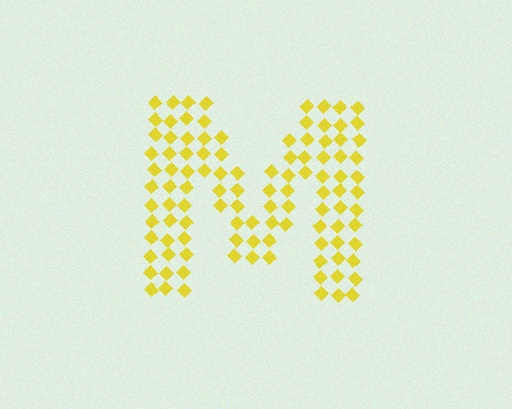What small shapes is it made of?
It is made of small diamonds.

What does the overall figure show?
The overall figure shows the letter M.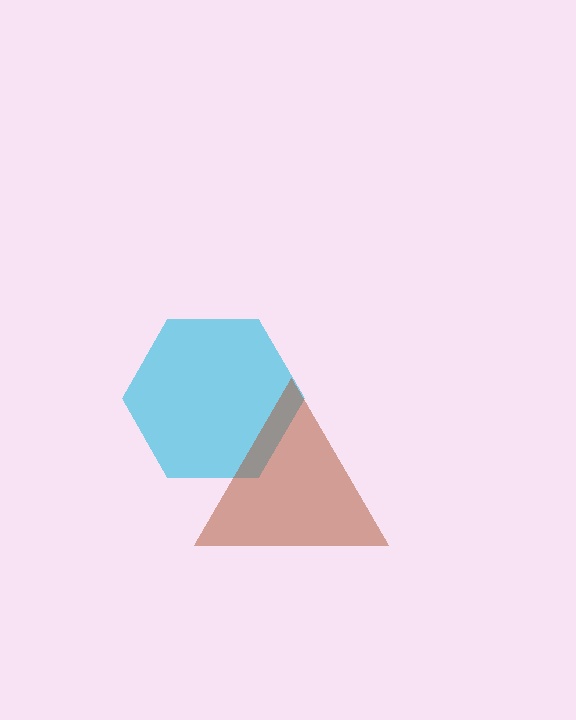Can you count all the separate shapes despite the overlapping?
Yes, there are 2 separate shapes.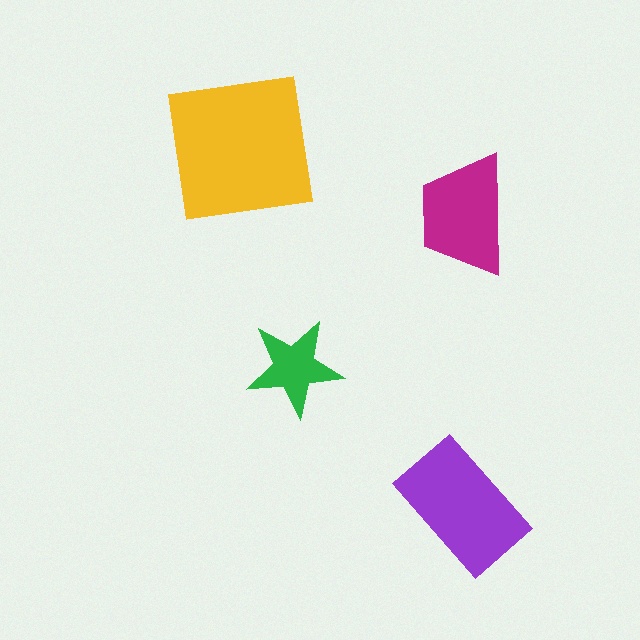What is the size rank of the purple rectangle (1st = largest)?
2nd.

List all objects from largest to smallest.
The yellow square, the purple rectangle, the magenta trapezoid, the green star.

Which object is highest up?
The yellow square is topmost.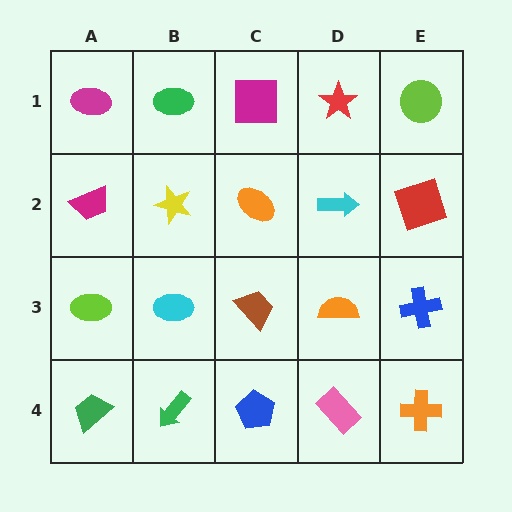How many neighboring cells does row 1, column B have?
3.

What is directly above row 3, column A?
A magenta trapezoid.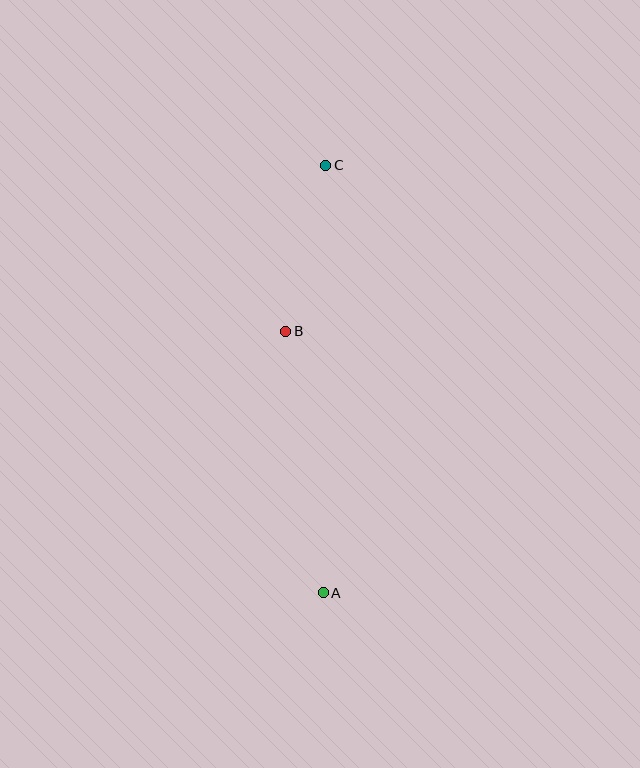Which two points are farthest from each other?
Points A and C are farthest from each other.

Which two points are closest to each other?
Points B and C are closest to each other.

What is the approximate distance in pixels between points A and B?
The distance between A and B is approximately 264 pixels.